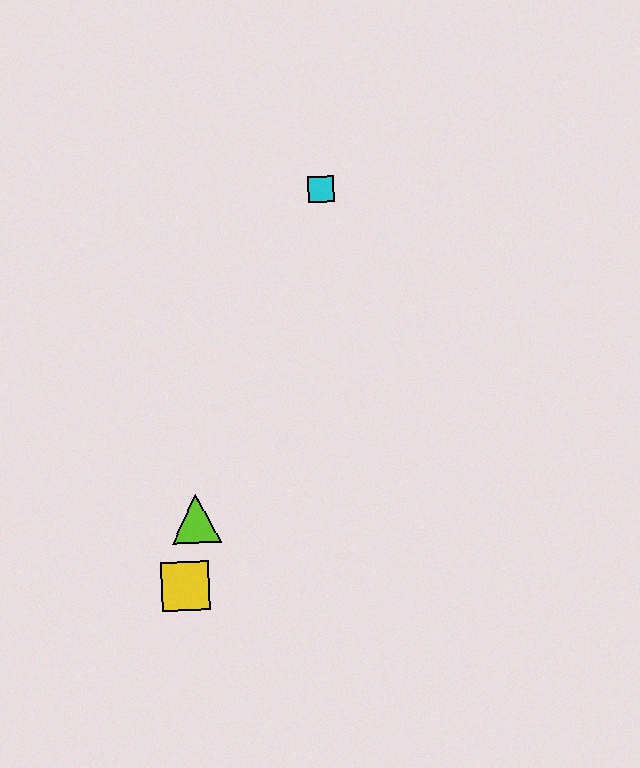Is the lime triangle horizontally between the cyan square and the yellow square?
Yes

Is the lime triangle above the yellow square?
Yes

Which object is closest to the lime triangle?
The yellow square is closest to the lime triangle.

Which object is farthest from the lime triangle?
The cyan square is farthest from the lime triangle.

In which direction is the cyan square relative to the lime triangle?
The cyan square is above the lime triangle.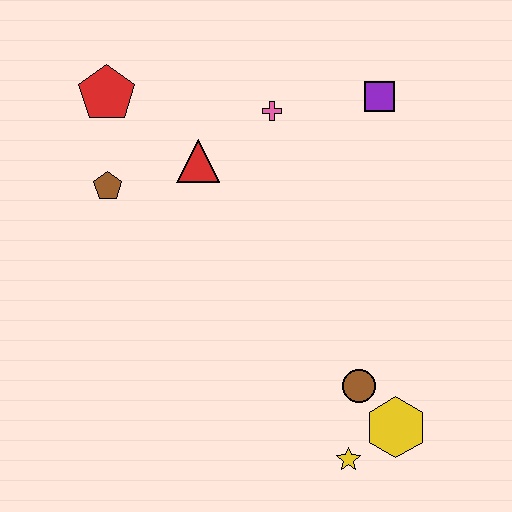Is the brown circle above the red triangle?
No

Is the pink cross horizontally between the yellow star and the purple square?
No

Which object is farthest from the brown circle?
The red pentagon is farthest from the brown circle.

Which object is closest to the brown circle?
The yellow hexagon is closest to the brown circle.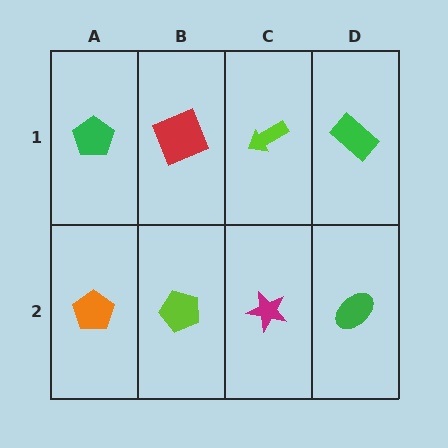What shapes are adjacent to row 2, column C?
A lime arrow (row 1, column C), a lime pentagon (row 2, column B), a green ellipse (row 2, column D).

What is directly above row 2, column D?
A green rectangle.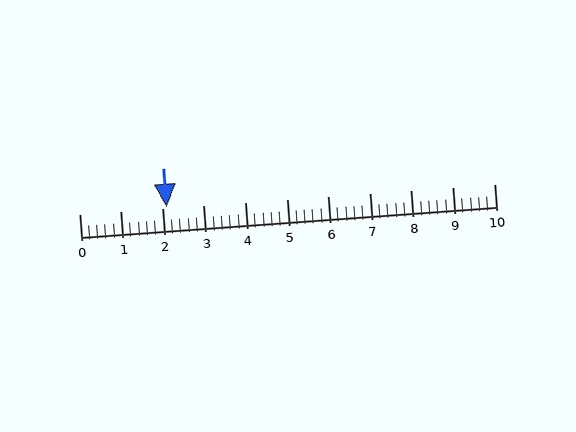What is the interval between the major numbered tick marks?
The major tick marks are spaced 1 units apart.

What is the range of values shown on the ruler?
The ruler shows values from 0 to 10.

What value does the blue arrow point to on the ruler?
The blue arrow points to approximately 2.1.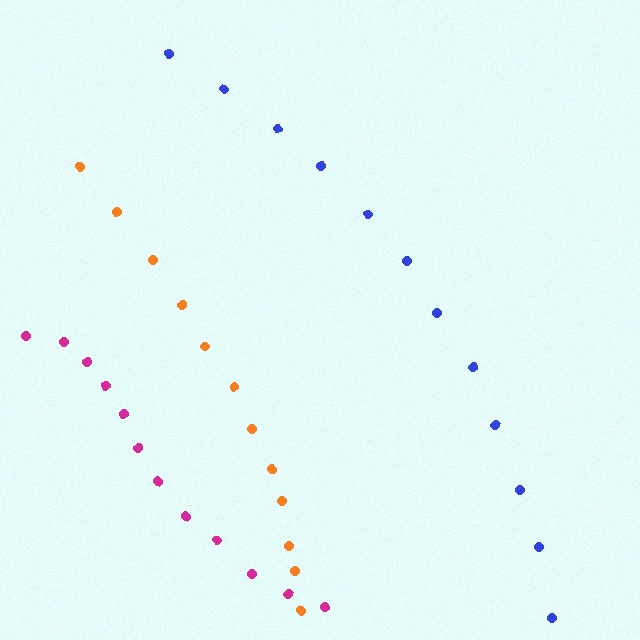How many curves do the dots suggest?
There are 3 distinct paths.